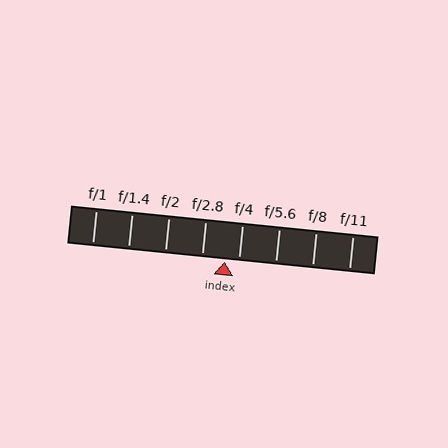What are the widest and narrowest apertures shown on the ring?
The widest aperture shown is f/1 and the narrowest is f/11.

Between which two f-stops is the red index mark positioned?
The index mark is between f/2.8 and f/4.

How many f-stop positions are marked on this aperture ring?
There are 8 f-stop positions marked.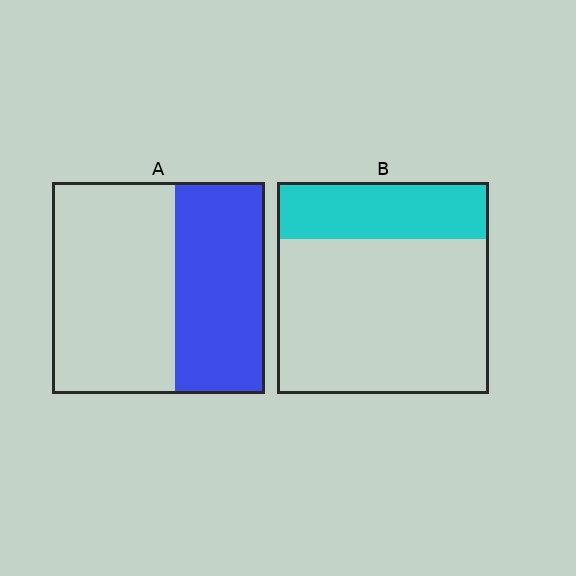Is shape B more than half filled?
No.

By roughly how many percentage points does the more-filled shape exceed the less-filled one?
By roughly 15 percentage points (A over B).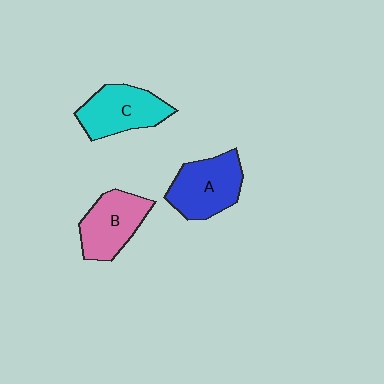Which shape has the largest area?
Shape A (blue).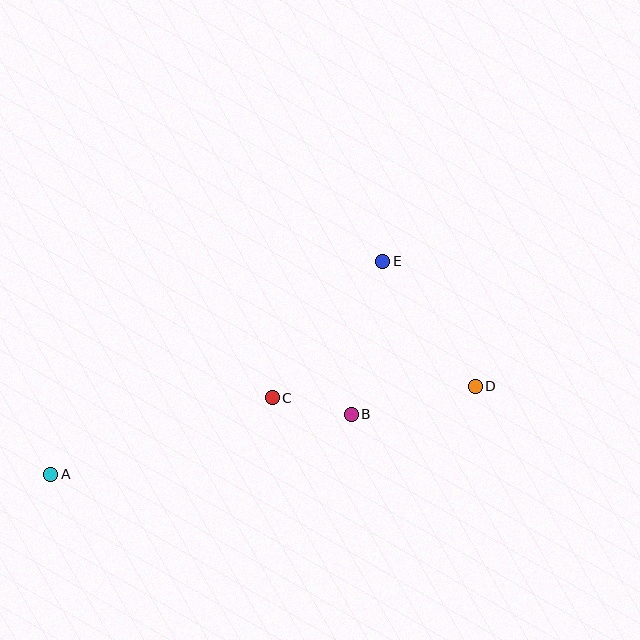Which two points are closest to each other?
Points B and C are closest to each other.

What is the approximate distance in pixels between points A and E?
The distance between A and E is approximately 395 pixels.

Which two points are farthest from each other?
Points A and D are farthest from each other.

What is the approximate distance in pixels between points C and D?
The distance between C and D is approximately 203 pixels.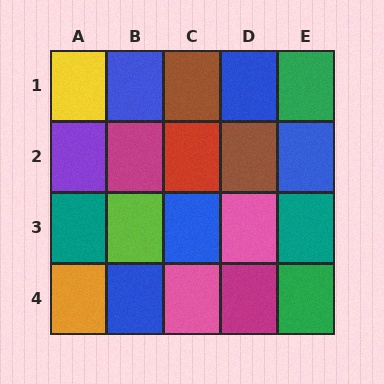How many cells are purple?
1 cell is purple.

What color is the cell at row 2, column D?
Brown.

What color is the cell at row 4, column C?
Pink.